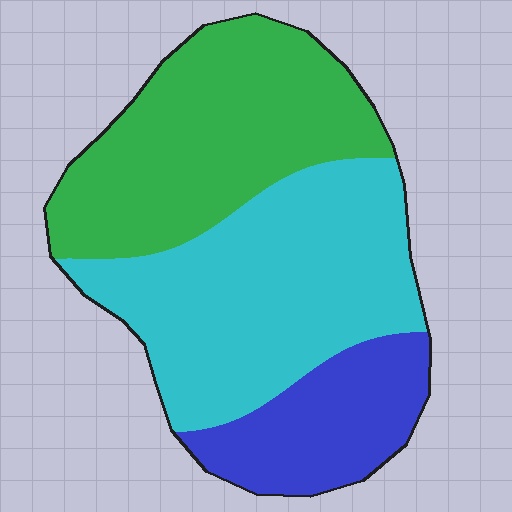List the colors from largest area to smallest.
From largest to smallest: cyan, green, blue.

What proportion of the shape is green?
Green takes up between a quarter and a half of the shape.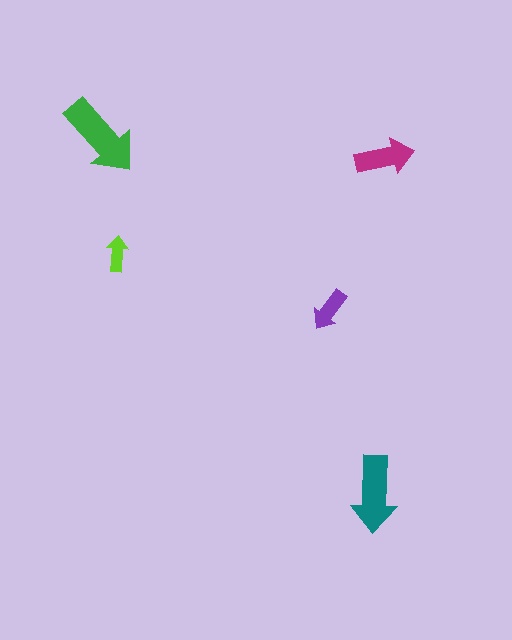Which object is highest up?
The green arrow is topmost.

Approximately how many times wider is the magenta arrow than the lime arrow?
About 1.5 times wider.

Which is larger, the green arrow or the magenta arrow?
The green one.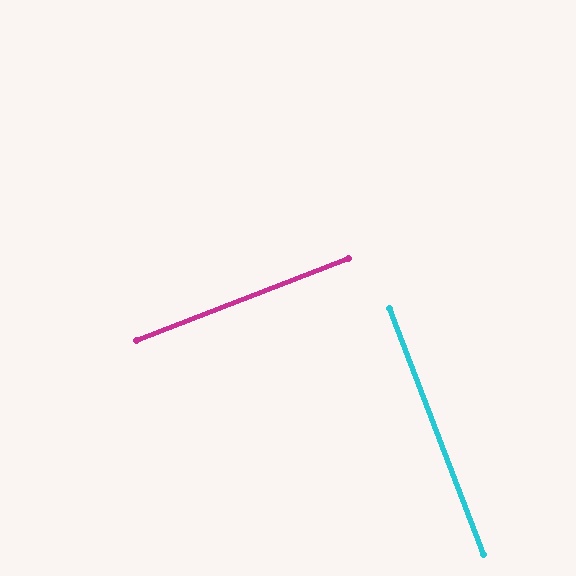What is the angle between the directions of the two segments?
Approximately 90 degrees.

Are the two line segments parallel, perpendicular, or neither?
Perpendicular — they meet at approximately 90°.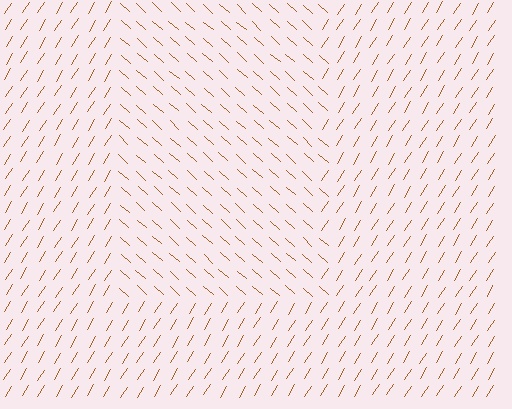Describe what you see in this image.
The image is filled with small brown line segments. A rectangle region in the image has lines oriented differently from the surrounding lines, creating a visible texture boundary.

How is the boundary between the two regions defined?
The boundary is defined purely by a change in line orientation (approximately 81 degrees difference). All lines are the same color and thickness.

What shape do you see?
I see a rectangle.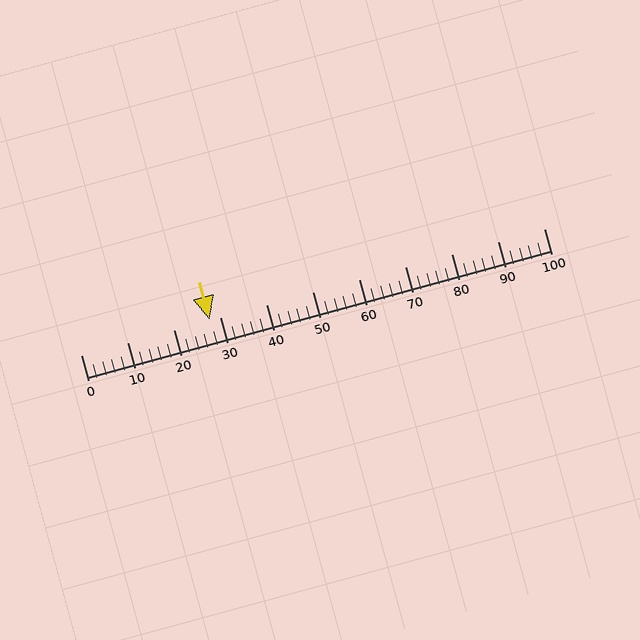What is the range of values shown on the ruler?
The ruler shows values from 0 to 100.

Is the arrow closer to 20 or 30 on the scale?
The arrow is closer to 30.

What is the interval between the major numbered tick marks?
The major tick marks are spaced 10 units apart.